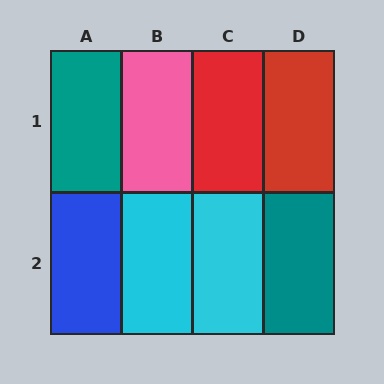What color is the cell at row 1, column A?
Teal.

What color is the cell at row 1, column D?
Red.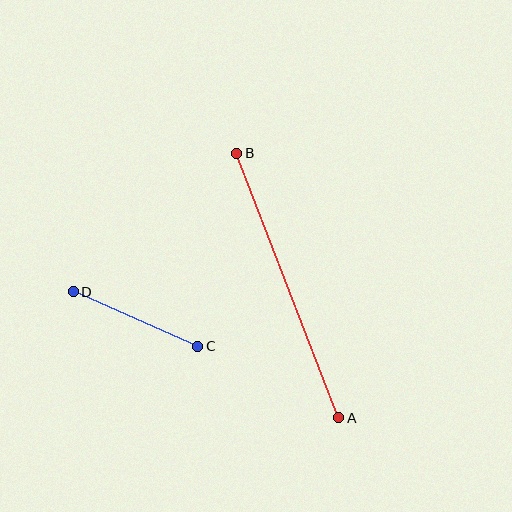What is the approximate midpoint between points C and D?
The midpoint is at approximately (135, 319) pixels.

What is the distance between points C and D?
The distance is approximately 136 pixels.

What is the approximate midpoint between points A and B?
The midpoint is at approximately (288, 285) pixels.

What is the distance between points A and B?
The distance is approximately 284 pixels.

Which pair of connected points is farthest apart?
Points A and B are farthest apart.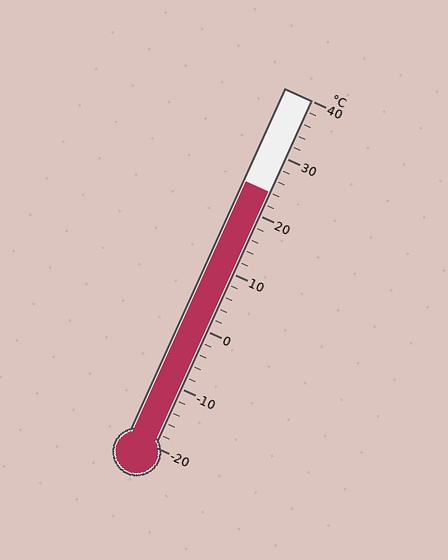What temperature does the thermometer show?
The thermometer shows approximately 24°C.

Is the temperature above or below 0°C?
The temperature is above 0°C.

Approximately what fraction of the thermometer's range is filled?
The thermometer is filled to approximately 75% of its range.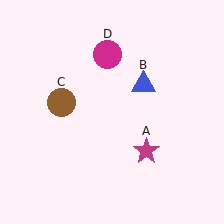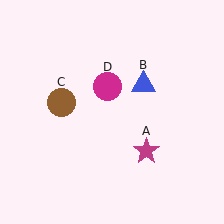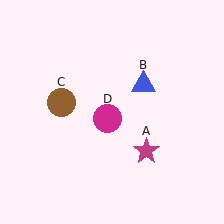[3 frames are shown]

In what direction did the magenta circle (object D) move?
The magenta circle (object D) moved down.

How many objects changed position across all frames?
1 object changed position: magenta circle (object D).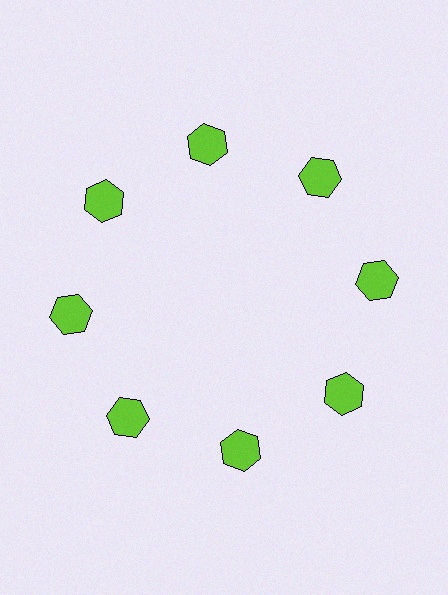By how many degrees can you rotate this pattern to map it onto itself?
The pattern maps onto itself every 45 degrees of rotation.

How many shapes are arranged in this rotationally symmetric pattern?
There are 8 shapes, arranged in 8 groups of 1.